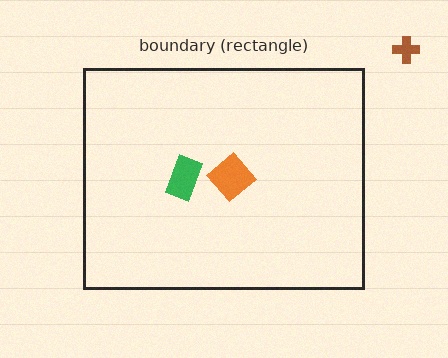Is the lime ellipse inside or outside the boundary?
Inside.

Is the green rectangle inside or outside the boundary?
Inside.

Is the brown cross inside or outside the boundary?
Outside.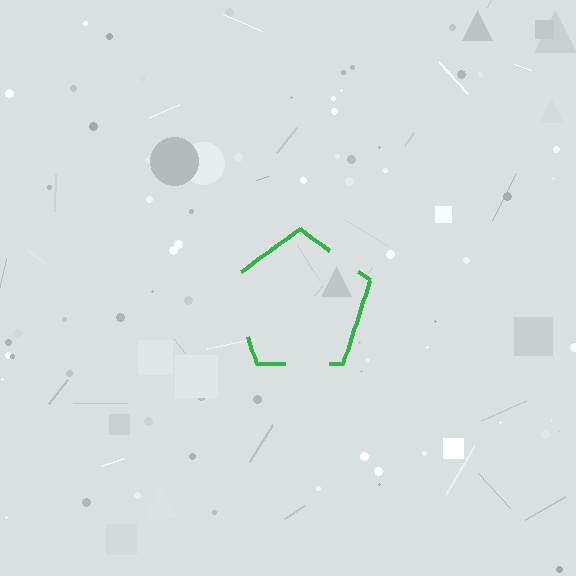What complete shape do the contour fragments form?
The contour fragments form a pentagon.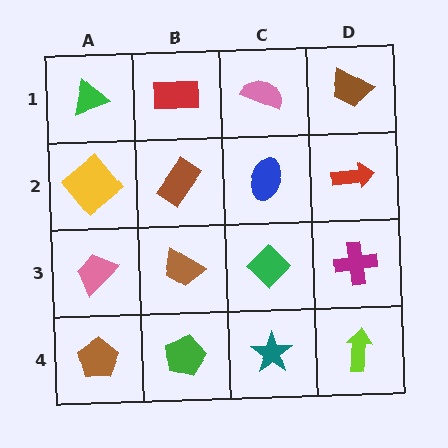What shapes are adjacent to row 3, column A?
A yellow diamond (row 2, column A), a brown pentagon (row 4, column A), a brown trapezoid (row 3, column B).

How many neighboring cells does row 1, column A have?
2.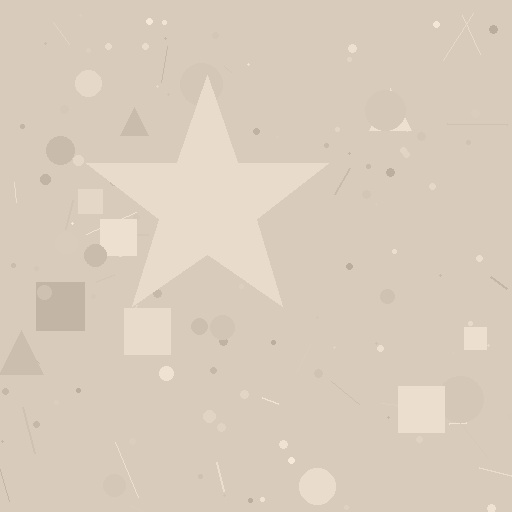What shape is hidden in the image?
A star is hidden in the image.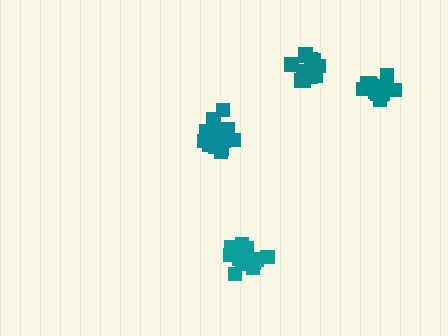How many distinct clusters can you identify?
There are 4 distinct clusters.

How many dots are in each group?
Group 1: 15 dots, Group 2: 16 dots, Group 3: 20 dots, Group 4: 17 dots (68 total).